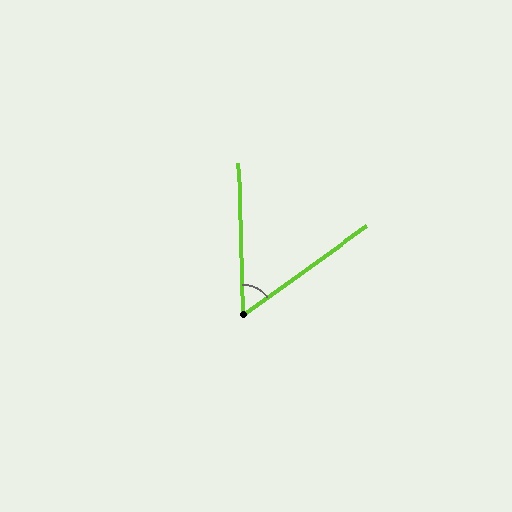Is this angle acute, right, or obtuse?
It is acute.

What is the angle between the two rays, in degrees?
Approximately 56 degrees.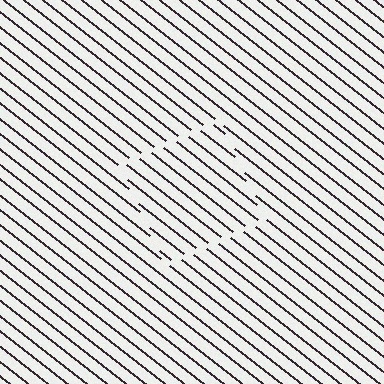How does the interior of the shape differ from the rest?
The interior of the shape contains the same grating, shifted by half a period — the contour is defined by the phase discontinuity where line-ends from the inner and outer gratings abut.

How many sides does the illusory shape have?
4 sides — the line-ends trace a square.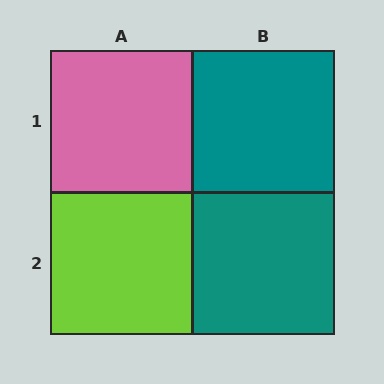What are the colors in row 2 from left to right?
Lime, teal.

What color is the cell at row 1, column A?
Pink.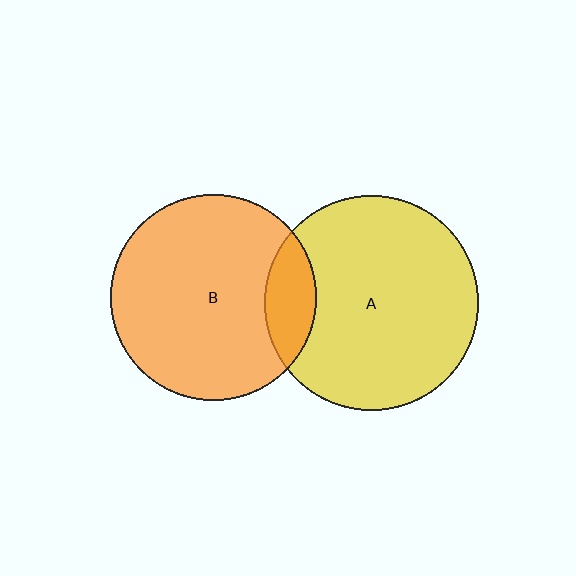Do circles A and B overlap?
Yes.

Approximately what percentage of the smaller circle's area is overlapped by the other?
Approximately 15%.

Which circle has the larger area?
Circle A (yellow).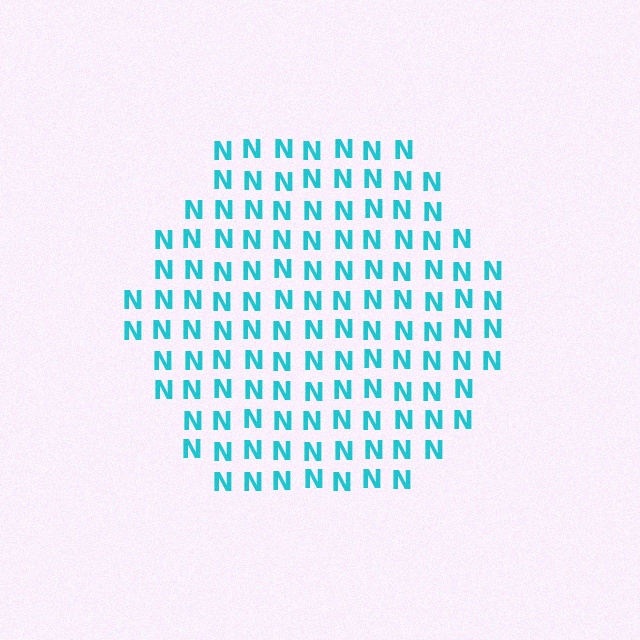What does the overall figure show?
The overall figure shows a hexagon.